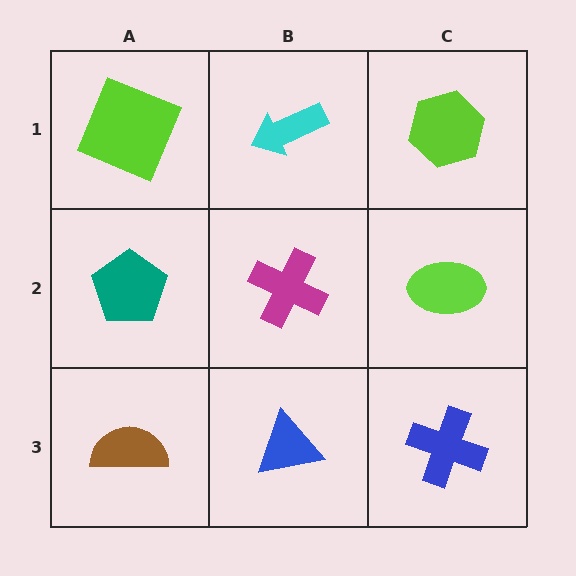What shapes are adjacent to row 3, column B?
A magenta cross (row 2, column B), a brown semicircle (row 3, column A), a blue cross (row 3, column C).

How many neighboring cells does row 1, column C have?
2.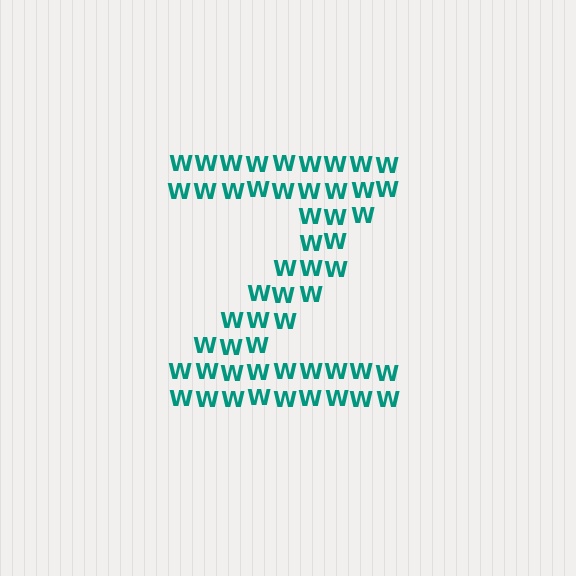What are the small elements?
The small elements are letter W's.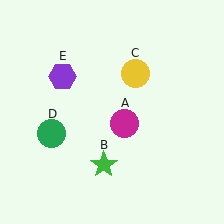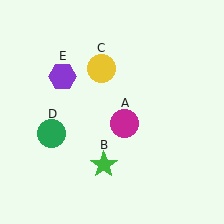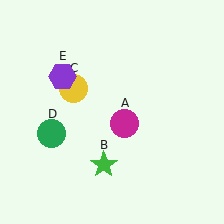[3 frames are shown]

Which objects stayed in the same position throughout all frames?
Magenta circle (object A) and green star (object B) and green circle (object D) and purple hexagon (object E) remained stationary.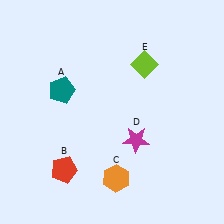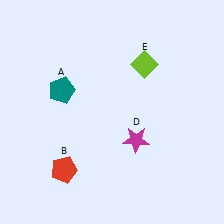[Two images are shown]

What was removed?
The orange hexagon (C) was removed in Image 2.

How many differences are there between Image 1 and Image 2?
There is 1 difference between the two images.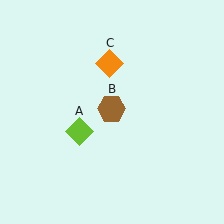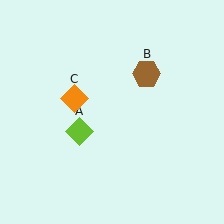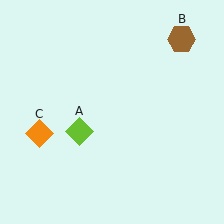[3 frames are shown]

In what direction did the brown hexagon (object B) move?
The brown hexagon (object B) moved up and to the right.